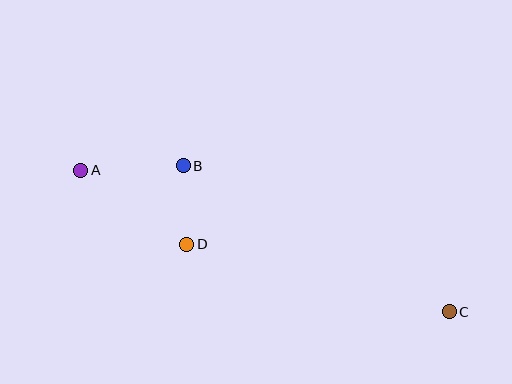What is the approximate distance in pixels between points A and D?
The distance between A and D is approximately 129 pixels.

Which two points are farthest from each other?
Points A and C are farthest from each other.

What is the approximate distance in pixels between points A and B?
The distance between A and B is approximately 103 pixels.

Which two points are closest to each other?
Points B and D are closest to each other.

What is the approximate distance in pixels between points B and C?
The distance between B and C is approximately 303 pixels.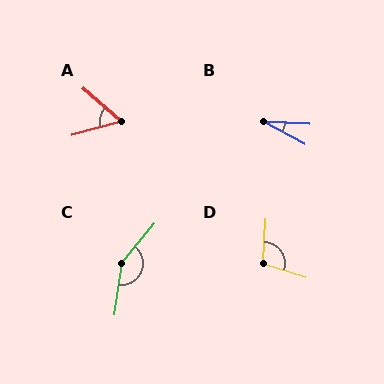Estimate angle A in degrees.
Approximately 57 degrees.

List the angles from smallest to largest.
B (25°), A (57°), D (104°), C (148°).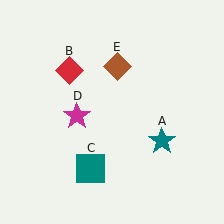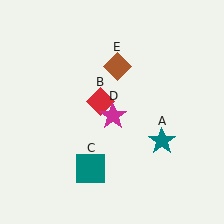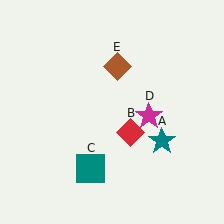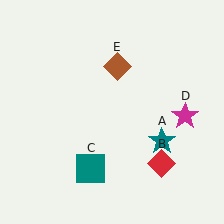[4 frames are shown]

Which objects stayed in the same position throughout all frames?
Teal star (object A) and teal square (object C) and brown diamond (object E) remained stationary.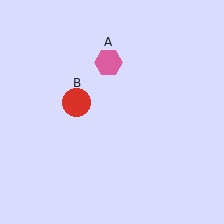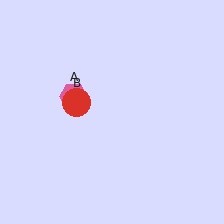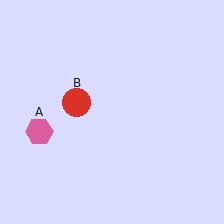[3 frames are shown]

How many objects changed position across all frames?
1 object changed position: pink hexagon (object A).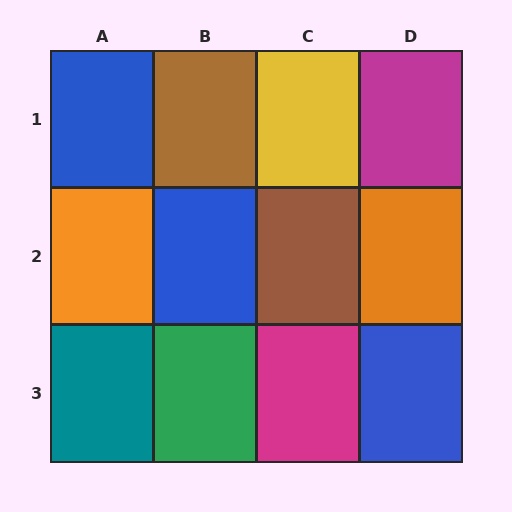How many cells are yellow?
1 cell is yellow.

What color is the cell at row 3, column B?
Green.